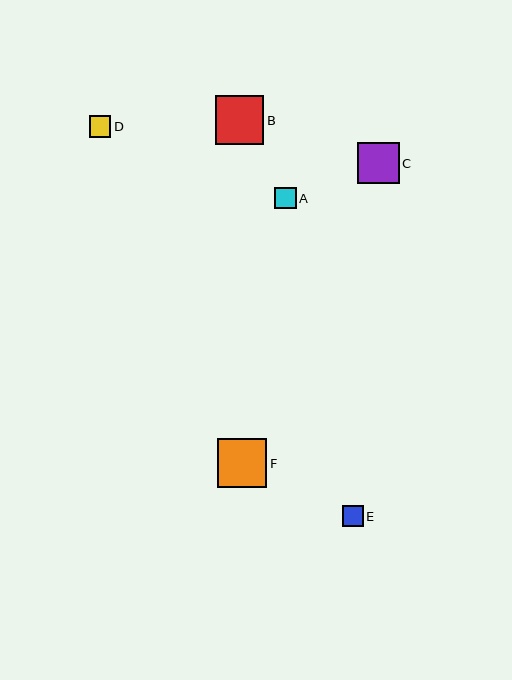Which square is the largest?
Square F is the largest with a size of approximately 50 pixels.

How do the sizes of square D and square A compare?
Square D and square A are approximately the same size.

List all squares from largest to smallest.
From largest to smallest: F, B, C, D, A, E.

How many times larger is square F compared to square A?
Square F is approximately 2.3 times the size of square A.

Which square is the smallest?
Square E is the smallest with a size of approximately 21 pixels.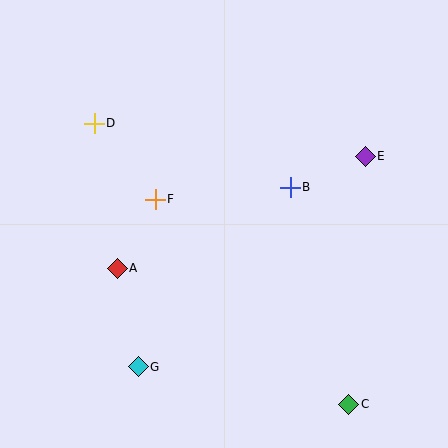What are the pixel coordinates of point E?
Point E is at (365, 156).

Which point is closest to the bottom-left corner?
Point G is closest to the bottom-left corner.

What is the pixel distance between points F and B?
The distance between F and B is 135 pixels.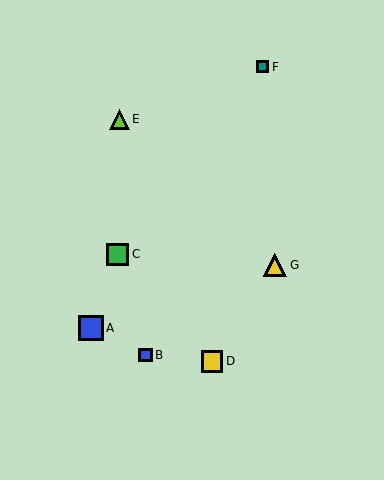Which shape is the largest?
The blue square (labeled A) is the largest.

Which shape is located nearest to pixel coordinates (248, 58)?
The teal square (labeled F) at (263, 67) is nearest to that location.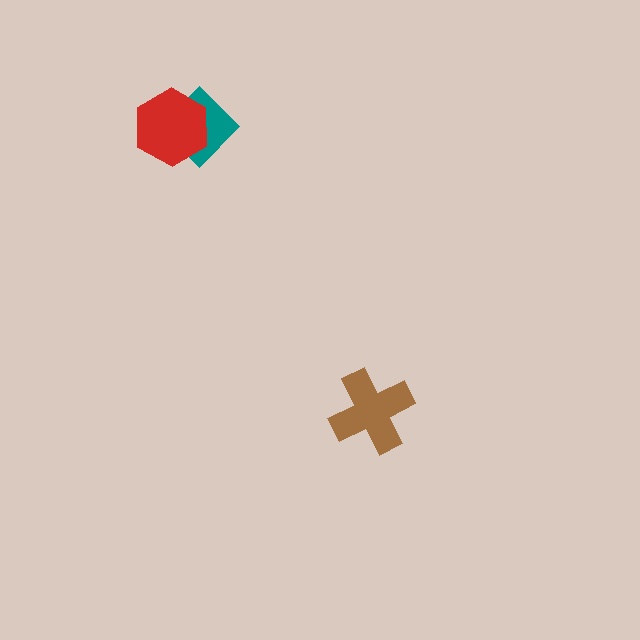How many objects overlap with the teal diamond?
1 object overlaps with the teal diamond.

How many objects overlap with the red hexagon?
1 object overlaps with the red hexagon.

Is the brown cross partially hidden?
No, no other shape covers it.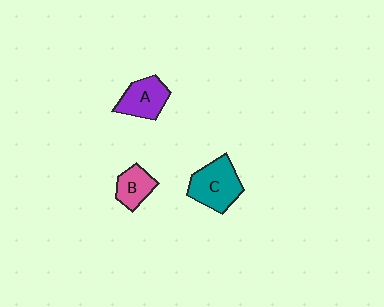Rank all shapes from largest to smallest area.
From largest to smallest: C (teal), A (purple), B (pink).